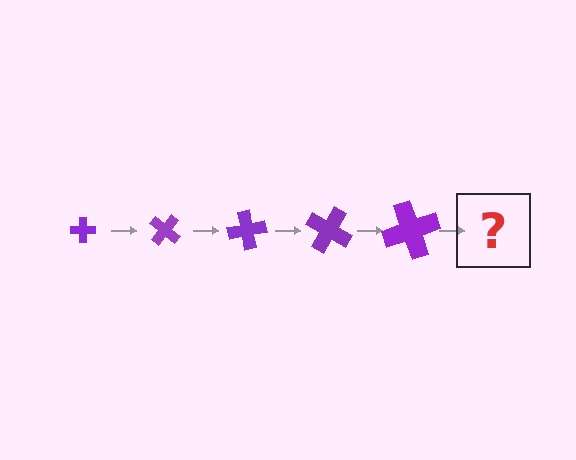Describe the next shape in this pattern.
It should be a cross, larger than the previous one and rotated 200 degrees from the start.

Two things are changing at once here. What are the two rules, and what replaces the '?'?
The two rules are that the cross grows larger each step and it rotates 40 degrees each step. The '?' should be a cross, larger than the previous one and rotated 200 degrees from the start.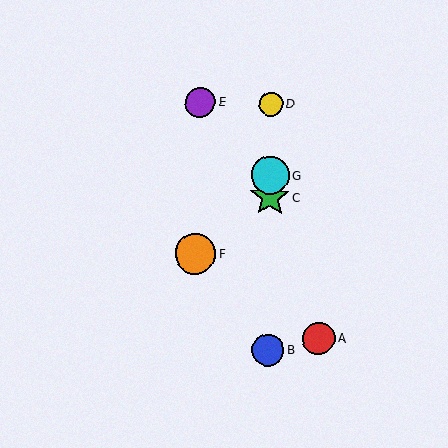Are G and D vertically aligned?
Yes, both are at x≈270.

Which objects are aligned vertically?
Objects B, C, D, G are aligned vertically.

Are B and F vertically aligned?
No, B is at x≈268 and F is at x≈195.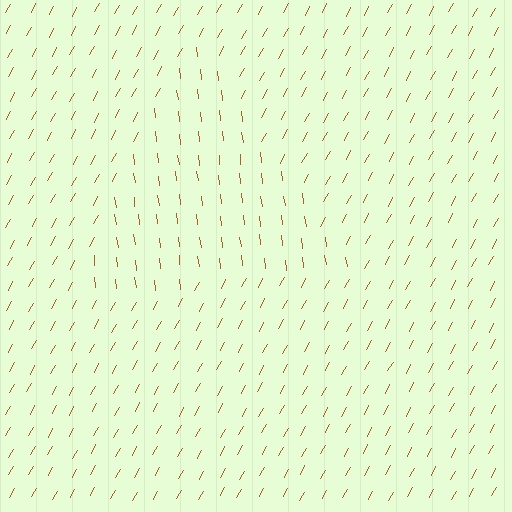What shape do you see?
I see a triangle.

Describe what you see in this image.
The image is filled with small brown line segments. A triangle region in the image has lines oriented differently from the surrounding lines, creating a visible texture boundary.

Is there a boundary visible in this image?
Yes, there is a texture boundary formed by a change in line orientation.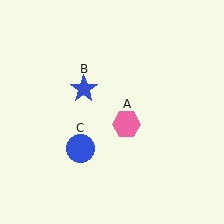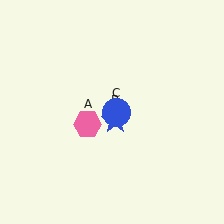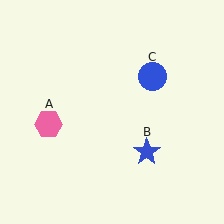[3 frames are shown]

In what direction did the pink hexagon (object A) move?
The pink hexagon (object A) moved left.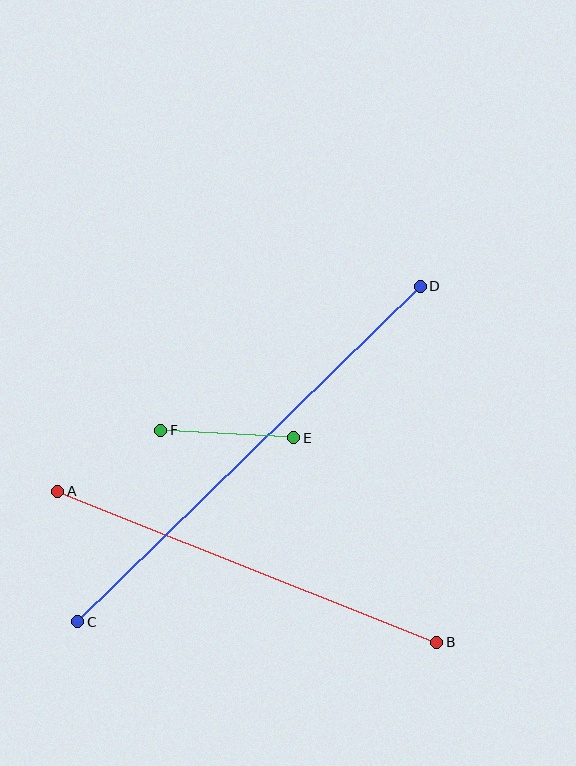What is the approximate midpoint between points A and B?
The midpoint is at approximately (247, 567) pixels.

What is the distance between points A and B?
The distance is approximately 408 pixels.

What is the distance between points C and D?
The distance is approximately 480 pixels.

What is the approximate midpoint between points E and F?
The midpoint is at approximately (227, 434) pixels.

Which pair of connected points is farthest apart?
Points C and D are farthest apart.